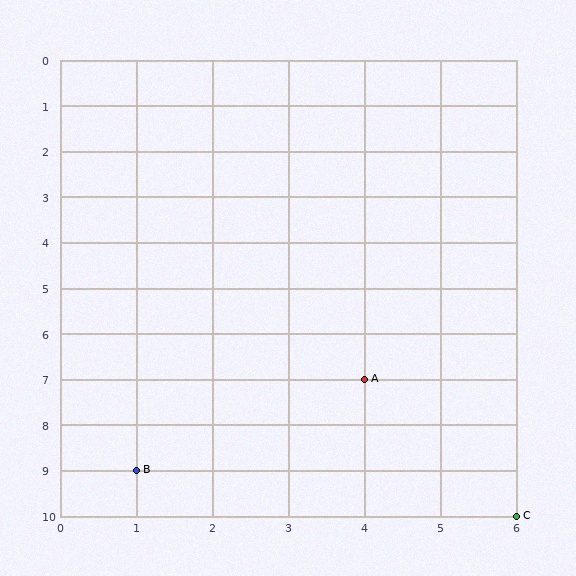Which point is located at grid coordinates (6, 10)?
Point C is at (6, 10).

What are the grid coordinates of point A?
Point A is at grid coordinates (4, 7).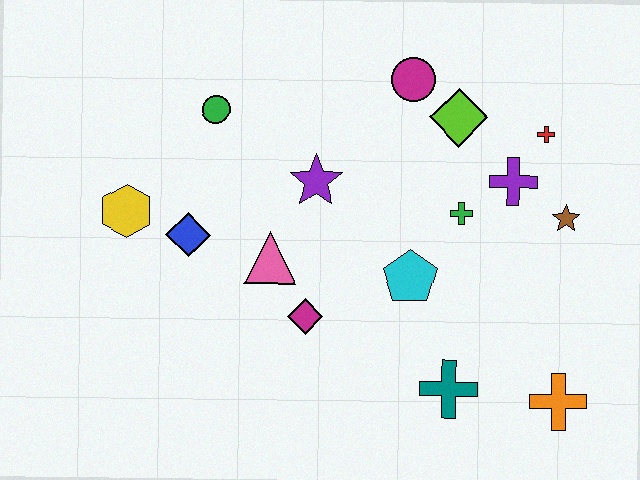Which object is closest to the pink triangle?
The magenta diamond is closest to the pink triangle.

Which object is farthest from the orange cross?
The yellow hexagon is farthest from the orange cross.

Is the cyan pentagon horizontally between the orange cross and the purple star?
Yes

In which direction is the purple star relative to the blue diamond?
The purple star is to the right of the blue diamond.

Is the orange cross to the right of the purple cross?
Yes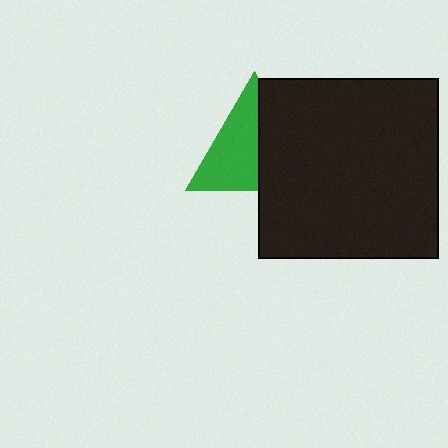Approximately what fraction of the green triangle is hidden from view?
Roughly 45% of the green triangle is hidden behind the black square.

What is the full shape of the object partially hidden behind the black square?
The partially hidden object is a green triangle.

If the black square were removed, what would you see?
You would see the complete green triangle.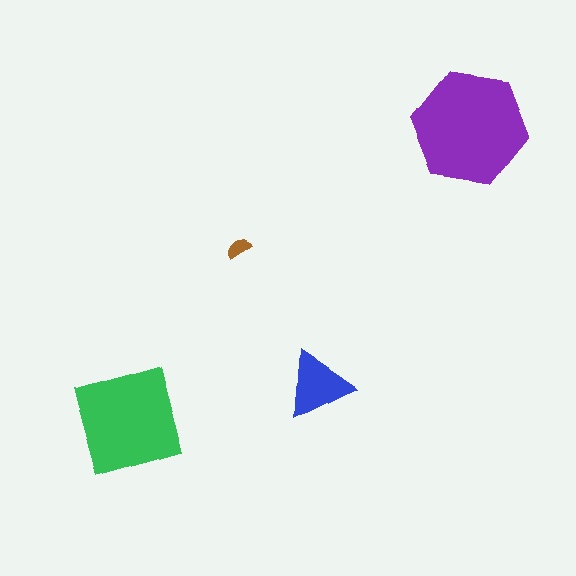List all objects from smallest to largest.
The brown semicircle, the blue triangle, the green diamond, the purple hexagon.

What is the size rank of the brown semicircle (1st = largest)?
4th.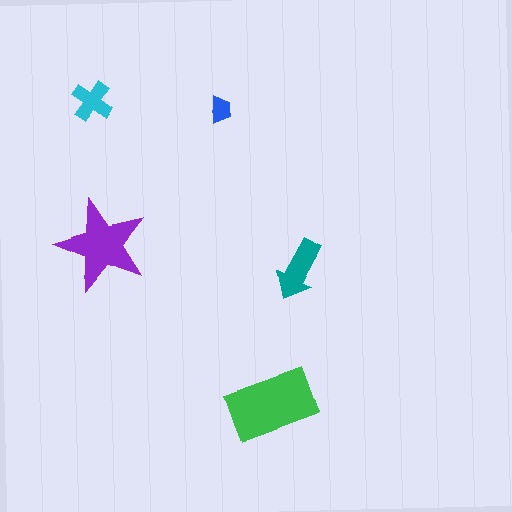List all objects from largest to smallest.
The green rectangle, the purple star, the teal arrow, the cyan cross, the blue trapezoid.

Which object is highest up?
The cyan cross is topmost.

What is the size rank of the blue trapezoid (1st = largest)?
5th.